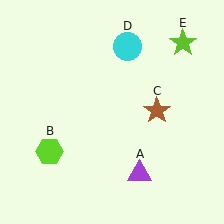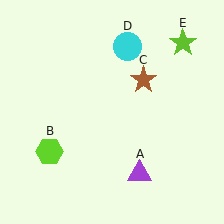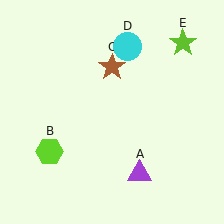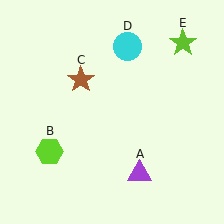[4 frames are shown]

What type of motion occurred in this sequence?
The brown star (object C) rotated counterclockwise around the center of the scene.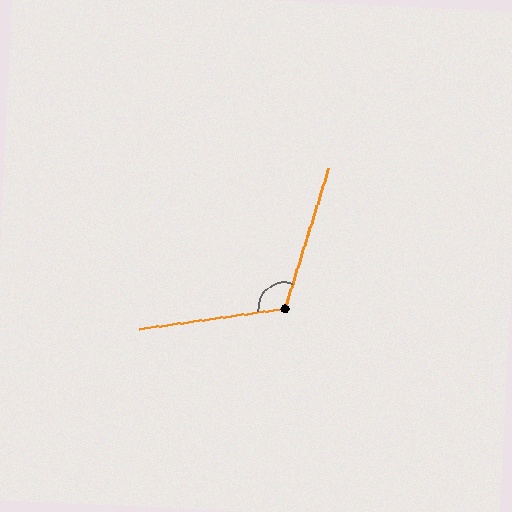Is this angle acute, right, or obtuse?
It is obtuse.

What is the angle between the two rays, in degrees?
Approximately 116 degrees.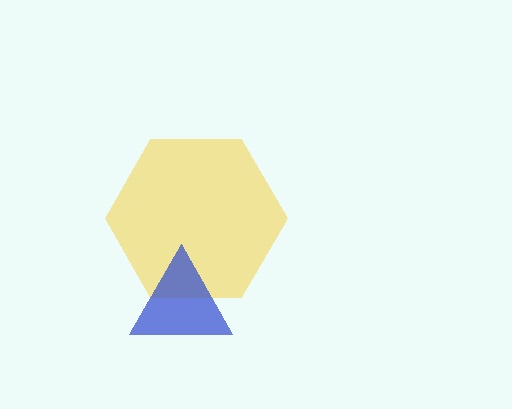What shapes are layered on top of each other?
The layered shapes are: a yellow hexagon, a blue triangle.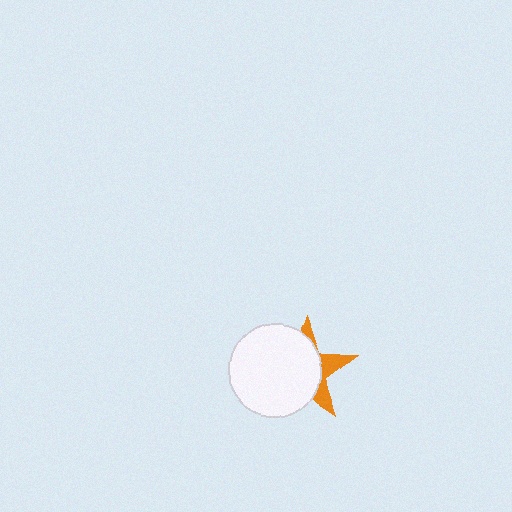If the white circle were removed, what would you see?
You would see the complete orange star.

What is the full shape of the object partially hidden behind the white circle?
The partially hidden object is an orange star.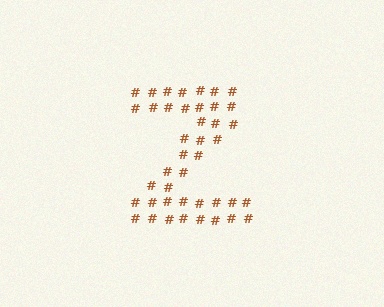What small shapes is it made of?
It is made of small hash symbols.